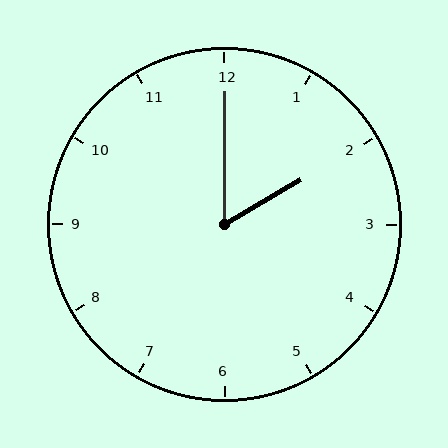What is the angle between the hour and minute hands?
Approximately 60 degrees.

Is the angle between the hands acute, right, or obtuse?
It is acute.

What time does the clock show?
2:00.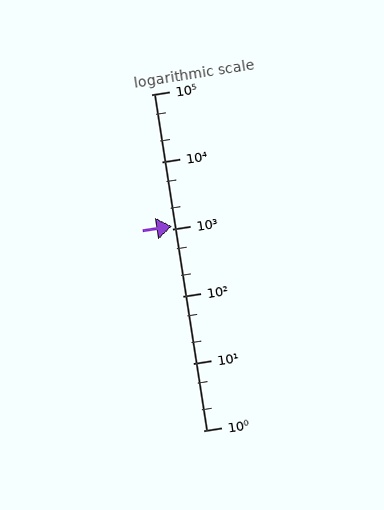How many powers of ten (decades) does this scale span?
The scale spans 5 decades, from 1 to 100000.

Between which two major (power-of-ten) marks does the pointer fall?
The pointer is between 1000 and 10000.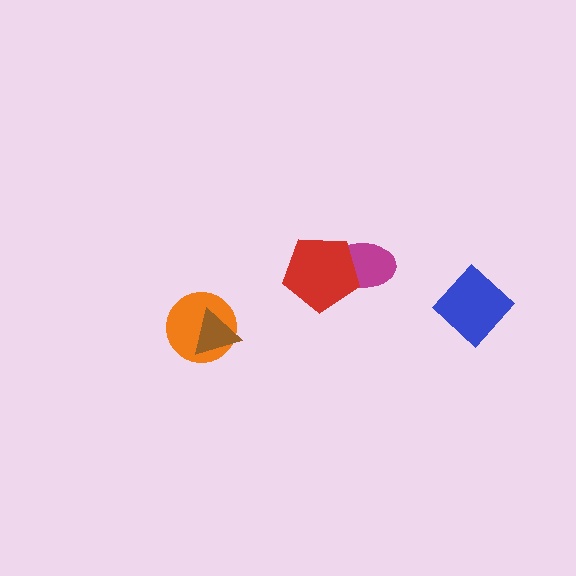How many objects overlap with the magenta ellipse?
1 object overlaps with the magenta ellipse.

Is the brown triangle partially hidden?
No, no other shape covers it.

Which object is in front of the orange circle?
The brown triangle is in front of the orange circle.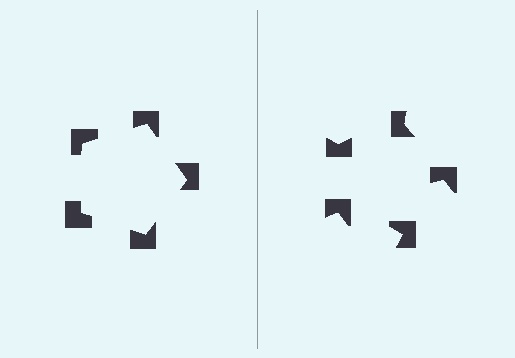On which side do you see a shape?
An illusory pentagon appears on the left side. On the right side the wedge cuts are rotated, so no coherent shape forms.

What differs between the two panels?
The notched squares are positioned identically on both sides; only the wedge orientations differ. On the left they align to a pentagon; on the right they are misaligned.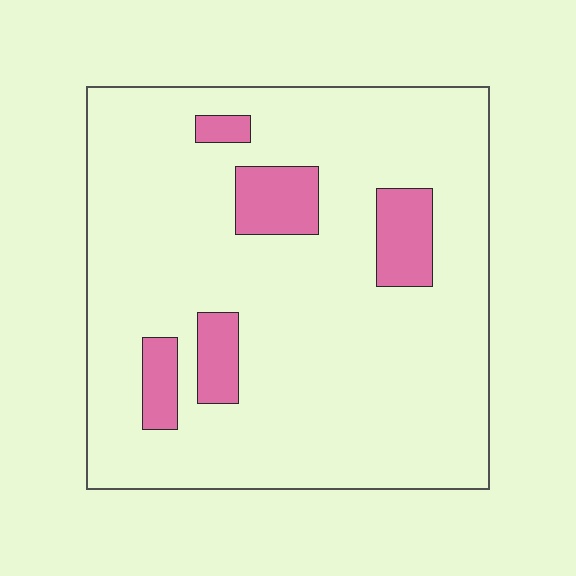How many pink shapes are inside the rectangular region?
5.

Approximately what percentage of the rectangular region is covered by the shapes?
Approximately 10%.